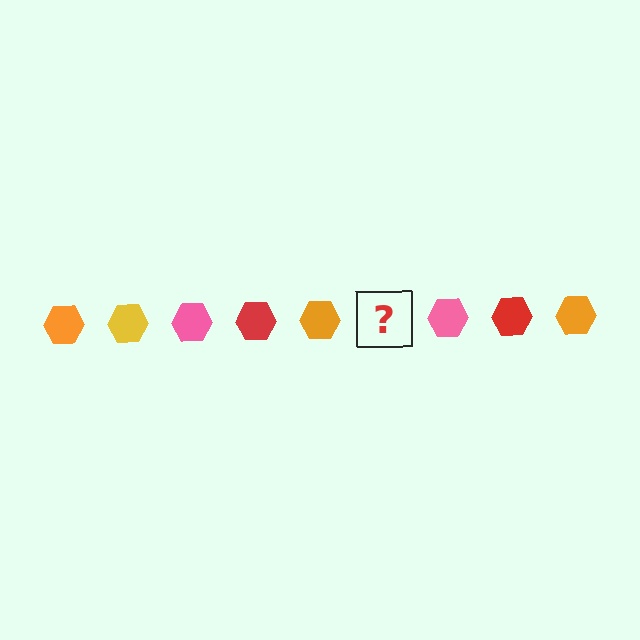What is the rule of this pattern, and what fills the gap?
The rule is that the pattern cycles through orange, yellow, pink, red hexagons. The gap should be filled with a yellow hexagon.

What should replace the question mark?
The question mark should be replaced with a yellow hexagon.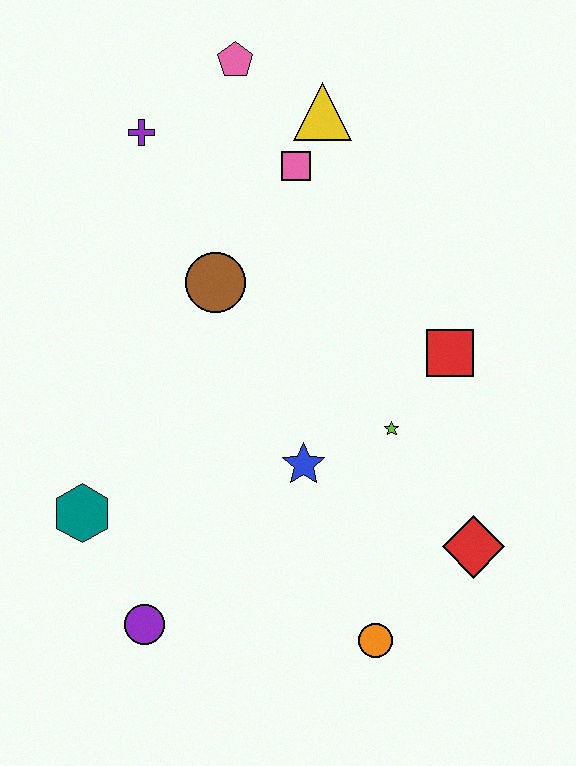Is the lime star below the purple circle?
No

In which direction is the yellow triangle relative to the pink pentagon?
The yellow triangle is to the right of the pink pentagon.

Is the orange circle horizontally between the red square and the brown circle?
Yes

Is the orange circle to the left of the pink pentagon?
No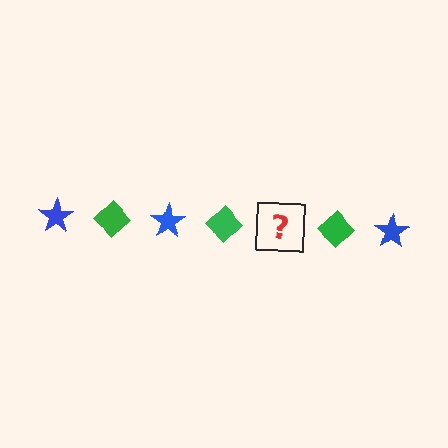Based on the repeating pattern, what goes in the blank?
The blank should be a blue star.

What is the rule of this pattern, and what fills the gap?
The rule is that the pattern alternates between blue star and green diamond. The gap should be filled with a blue star.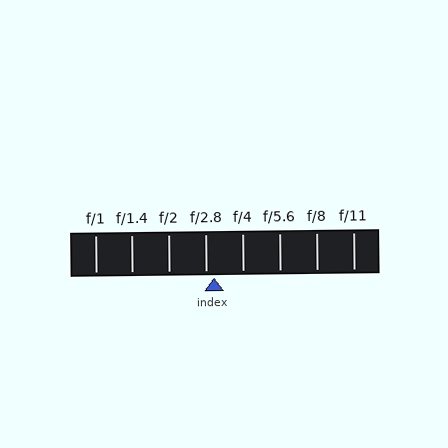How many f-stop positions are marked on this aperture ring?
There are 8 f-stop positions marked.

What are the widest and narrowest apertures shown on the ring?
The widest aperture shown is f/1 and the narrowest is f/11.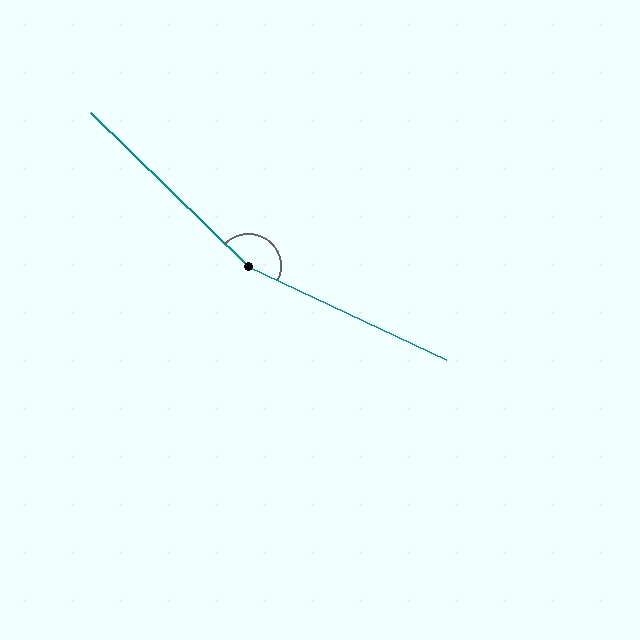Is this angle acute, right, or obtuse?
It is obtuse.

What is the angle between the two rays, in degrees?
Approximately 161 degrees.